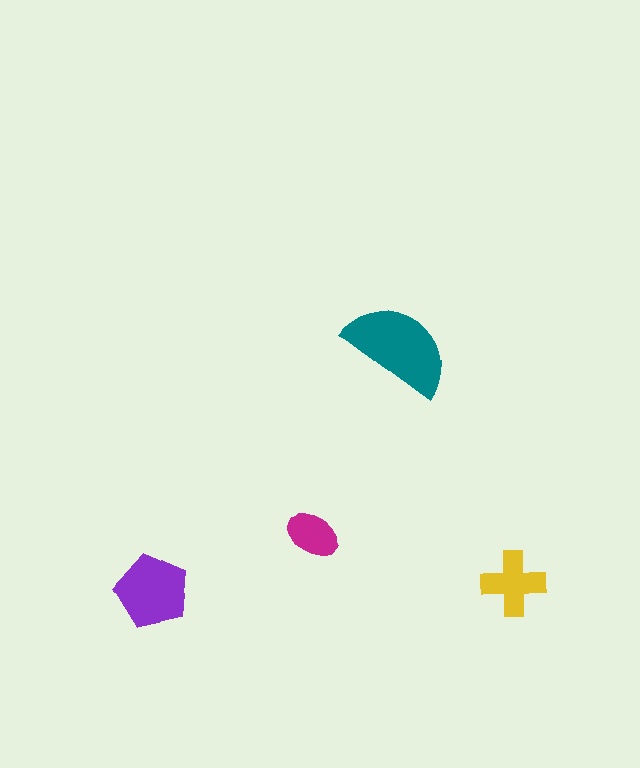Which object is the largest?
The teal semicircle.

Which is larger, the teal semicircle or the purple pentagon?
The teal semicircle.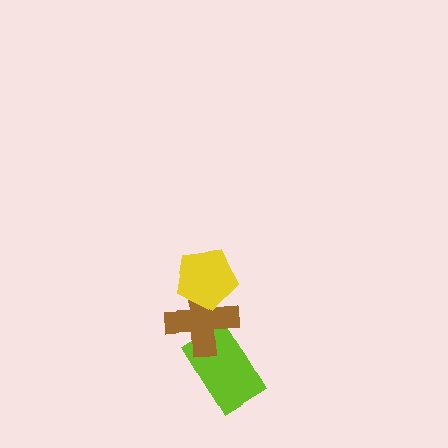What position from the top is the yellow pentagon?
The yellow pentagon is 1st from the top.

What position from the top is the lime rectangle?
The lime rectangle is 3rd from the top.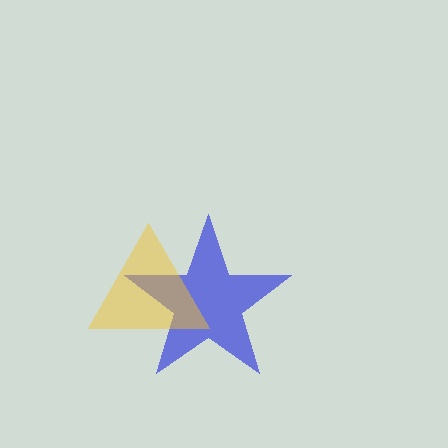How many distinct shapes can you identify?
There are 2 distinct shapes: a blue star, a yellow triangle.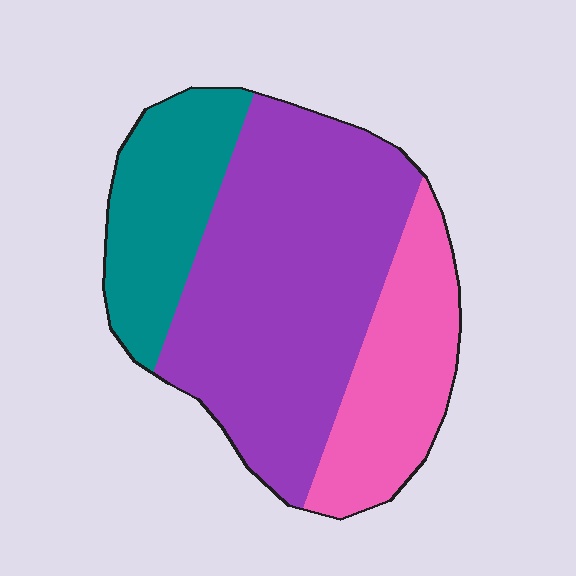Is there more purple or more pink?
Purple.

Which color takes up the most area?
Purple, at roughly 55%.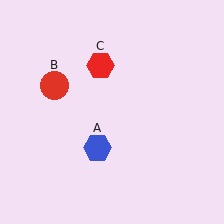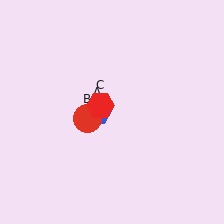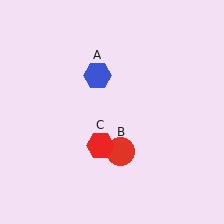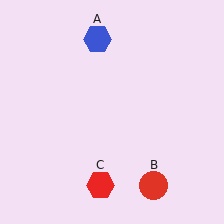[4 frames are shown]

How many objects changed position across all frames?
3 objects changed position: blue hexagon (object A), red circle (object B), red hexagon (object C).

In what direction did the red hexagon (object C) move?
The red hexagon (object C) moved down.